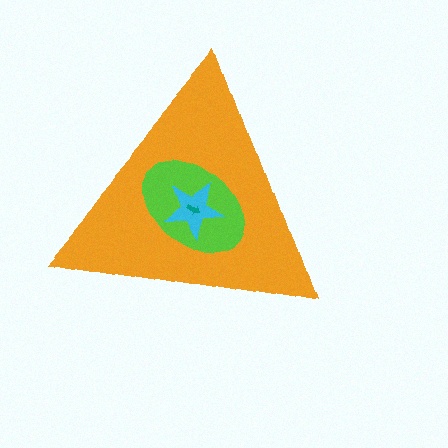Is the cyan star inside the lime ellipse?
Yes.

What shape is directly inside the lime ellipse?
The cyan star.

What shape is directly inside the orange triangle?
The lime ellipse.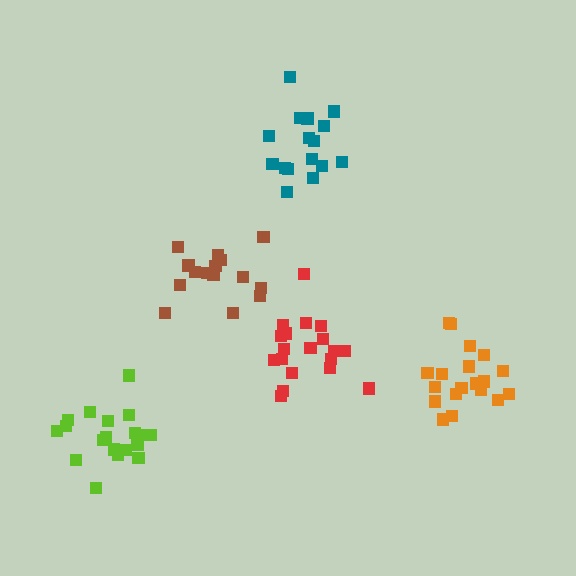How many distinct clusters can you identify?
There are 5 distinct clusters.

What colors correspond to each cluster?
The clusters are colored: teal, brown, orange, lime, red.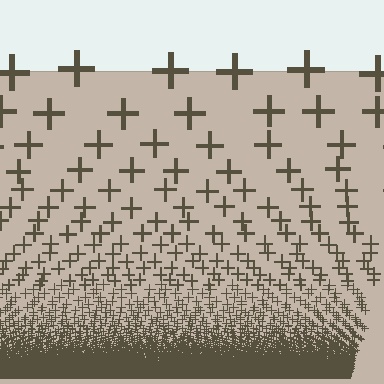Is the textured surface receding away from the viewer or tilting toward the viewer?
The surface appears to tilt toward the viewer. Texture elements get larger and sparser toward the top.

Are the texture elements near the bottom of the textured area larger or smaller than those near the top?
Smaller. The gradient is inverted — elements near the bottom are smaller and denser.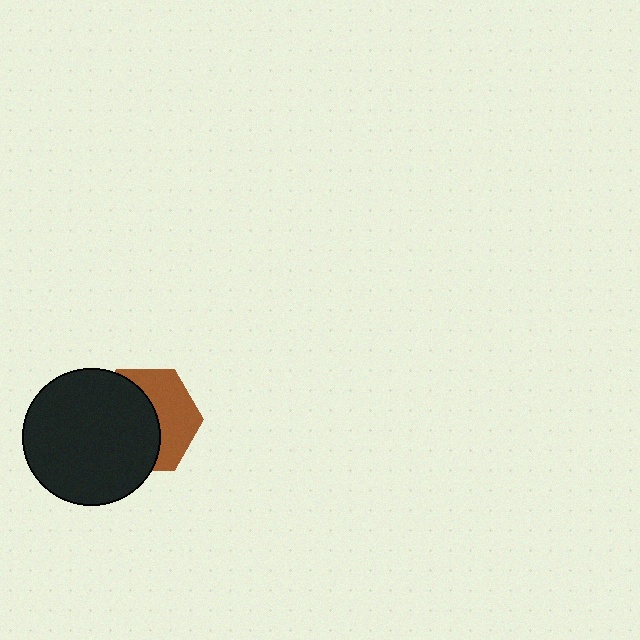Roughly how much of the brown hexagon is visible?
A small part of it is visible (roughly 44%).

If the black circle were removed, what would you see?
You would see the complete brown hexagon.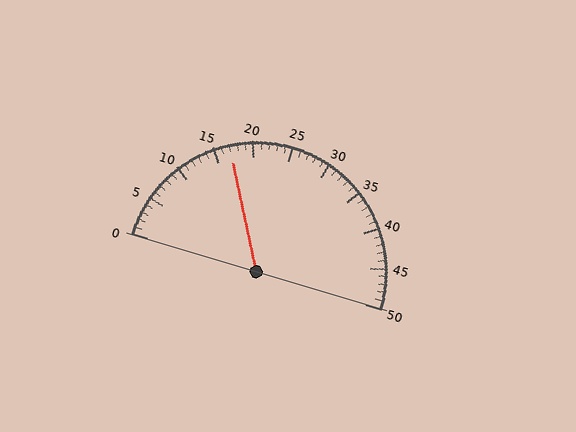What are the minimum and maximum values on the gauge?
The gauge ranges from 0 to 50.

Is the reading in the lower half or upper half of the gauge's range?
The reading is in the lower half of the range (0 to 50).